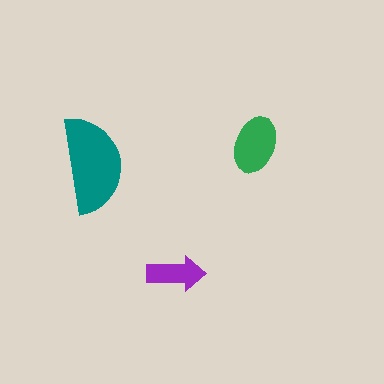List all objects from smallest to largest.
The purple arrow, the green ellipse, the teal semicircle.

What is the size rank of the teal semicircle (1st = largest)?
1st.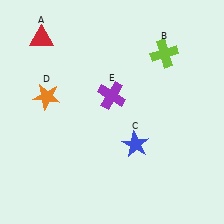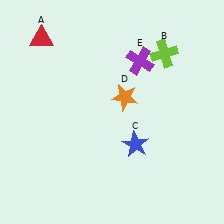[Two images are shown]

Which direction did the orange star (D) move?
The orange star (D) moved right.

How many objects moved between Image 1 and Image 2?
2 objects moved between the two images.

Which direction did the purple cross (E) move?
The purple cross (E) moved up.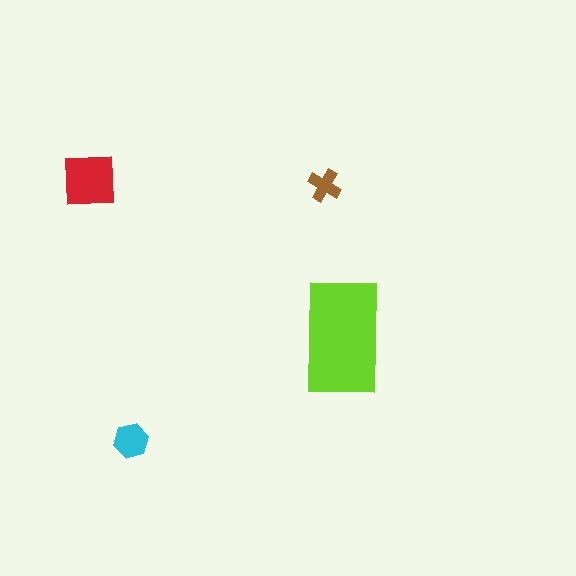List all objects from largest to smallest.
The lime rectangle, the red square, the cyan hexagon, the brown cross.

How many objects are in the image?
There are 4 objects in the image.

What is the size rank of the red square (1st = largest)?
2nd.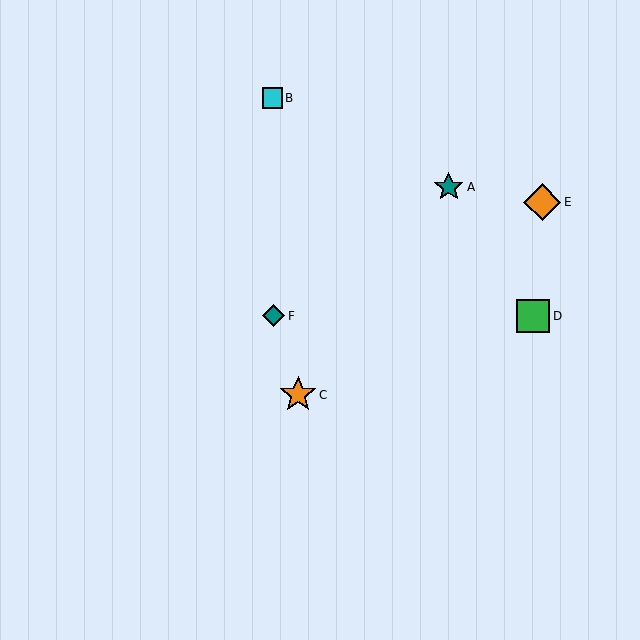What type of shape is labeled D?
Shape D is a green square.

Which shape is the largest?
The orange diamond (labeled E) is the largest.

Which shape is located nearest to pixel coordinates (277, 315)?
The teal diamond (labeled F) at (274, 316) is nearest to that location.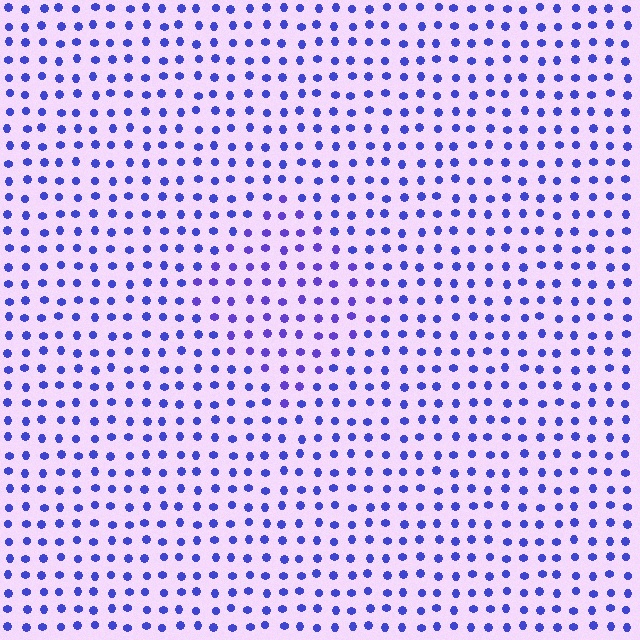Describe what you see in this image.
The image is filled with small blue elements in a uniform arrangement. A diamond-shaped region is visible where the elements are tinted to a slightly different hue, forming a subtle color boundary.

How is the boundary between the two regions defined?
The boundary is defined purely by a slight shift in hue (about 18 degrees). Spacing, size, and orientation are identical on both sides.